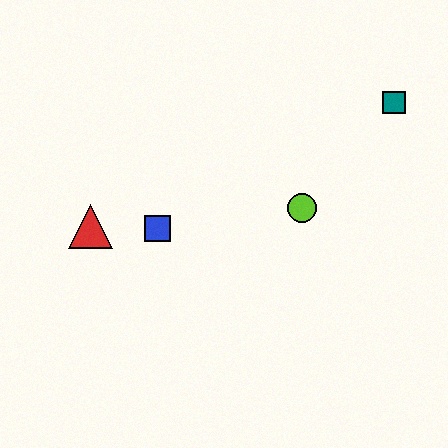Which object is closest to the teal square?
The lime circle is closest to the teal square.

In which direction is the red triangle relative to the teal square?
The red triangle is to the left of the teal square.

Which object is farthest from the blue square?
The teal square is farthest from the blue square.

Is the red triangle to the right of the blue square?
No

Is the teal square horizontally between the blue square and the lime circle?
No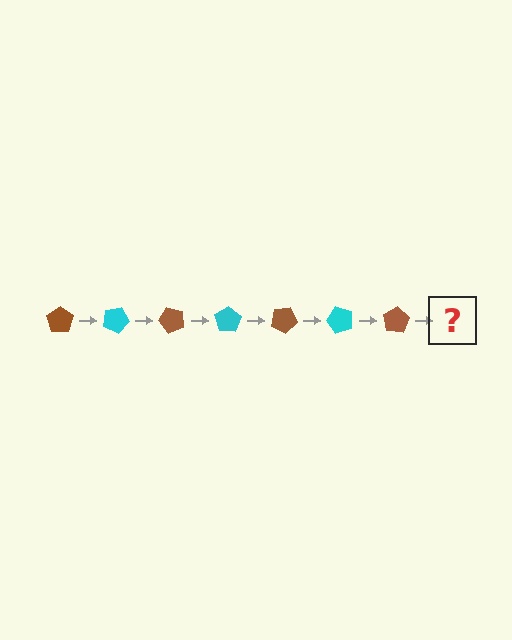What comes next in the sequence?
The next element should be a cyan pentagon, rotated 175 degrees from the start.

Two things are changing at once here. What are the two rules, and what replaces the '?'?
The two rules are that it rotates 25 degrees each step and the color cycles through brown and cyan. The '?' should be a cyan pentagon, rotated 175 degrees from the start.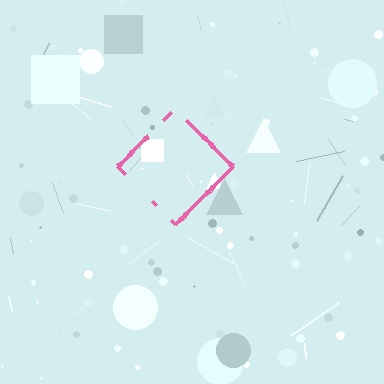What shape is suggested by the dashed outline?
The dashed outline suggests a diamond.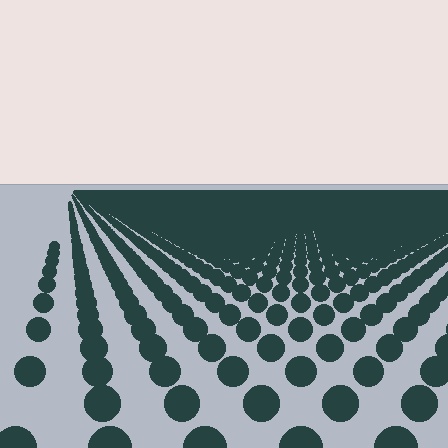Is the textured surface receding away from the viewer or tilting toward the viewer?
The surface is receding away from the viewer. Texture elements get smaller and denser toward the top.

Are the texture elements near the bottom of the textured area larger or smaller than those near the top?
Larger. Near the bottom, elements are closer to the viewer and appear at a bigger on-screen size.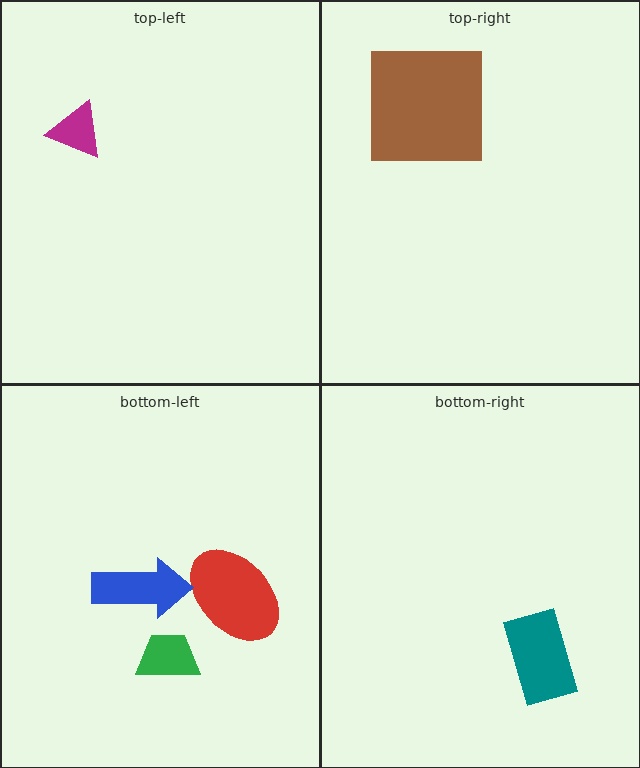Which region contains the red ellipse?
The bottom-left region.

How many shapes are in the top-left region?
1.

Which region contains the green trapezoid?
The bottom-left region.